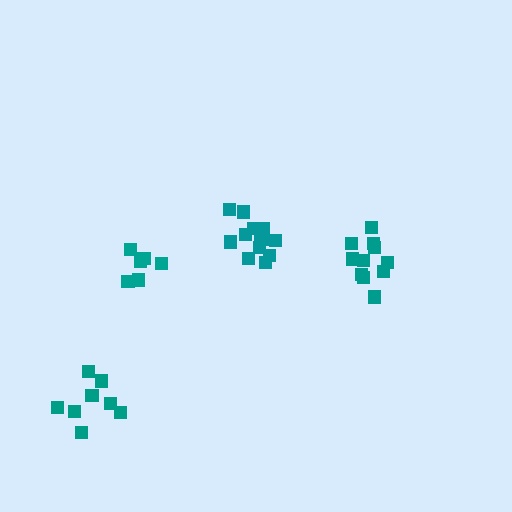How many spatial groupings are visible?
There are 4 spatial groupings.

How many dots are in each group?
Group 1: 13 dots, Group 2: 7 dots, Group 3: 8 dots, Group 4: 11 dots (39 total).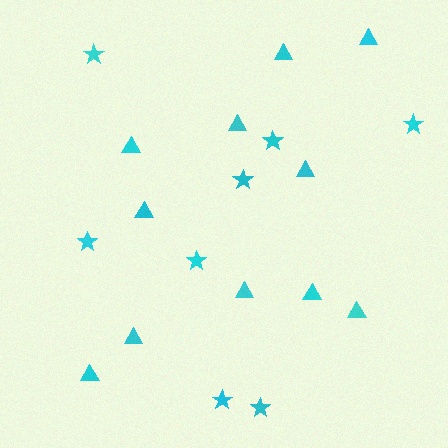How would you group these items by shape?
There are 2 groups: one group of triangles (11) and one group of stars (8).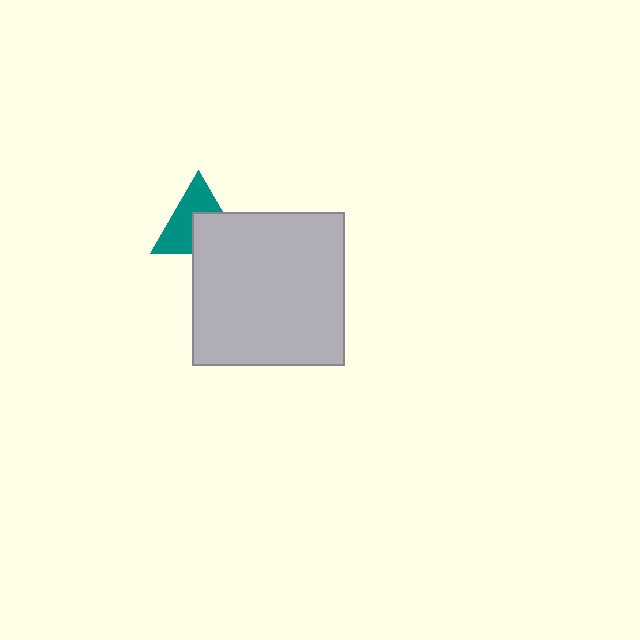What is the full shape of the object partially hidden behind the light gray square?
The partially hidden object is a teal triangle.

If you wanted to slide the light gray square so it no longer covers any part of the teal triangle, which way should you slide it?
Slide it toward the lower-right — that is the most direct way to separate the two shapes.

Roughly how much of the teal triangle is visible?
About half of it is visible (roughly 55%).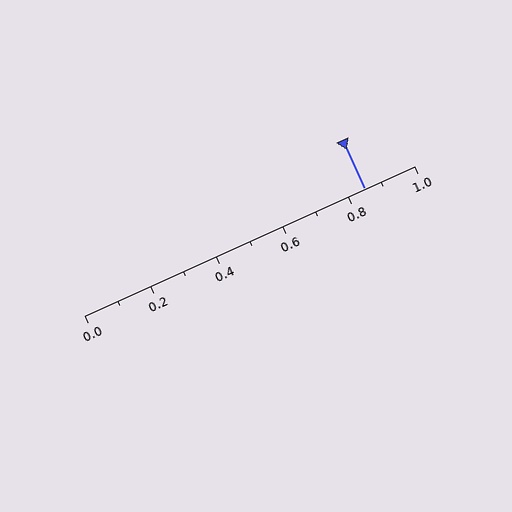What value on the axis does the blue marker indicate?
The marker indicates approximately 0.85.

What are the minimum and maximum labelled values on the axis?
The axis runs from 0.0 to 1.0.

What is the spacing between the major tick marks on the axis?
The major ticks are spaced 0.2 apart.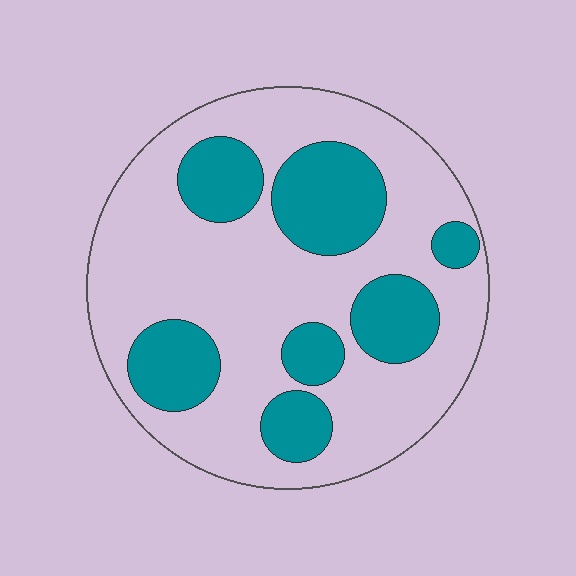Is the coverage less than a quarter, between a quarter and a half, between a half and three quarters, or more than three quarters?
Between a quarter and a half.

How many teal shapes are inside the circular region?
7.